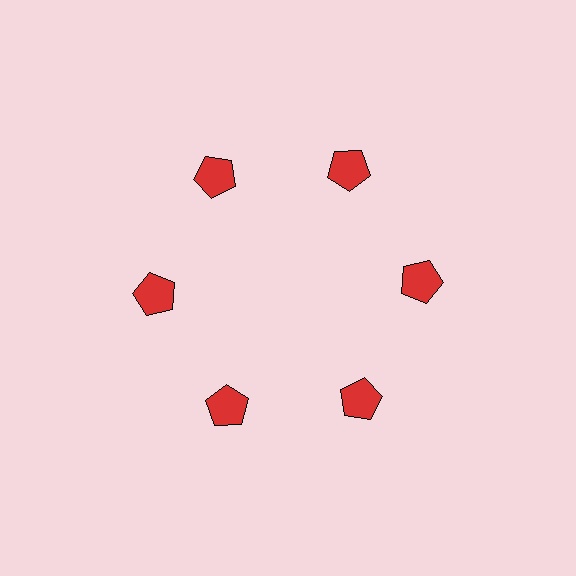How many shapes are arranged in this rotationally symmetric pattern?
There are 6 shapes, arranged in 6 groups of 1.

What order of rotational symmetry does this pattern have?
This pattern has 6-fold rotational symmetry.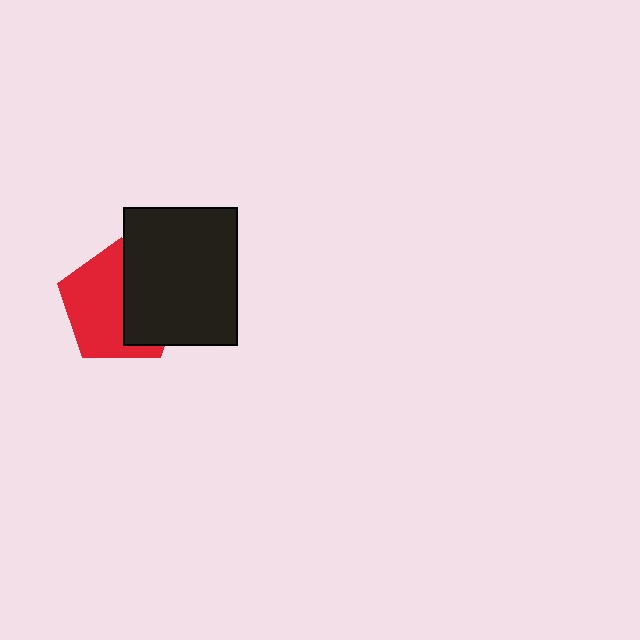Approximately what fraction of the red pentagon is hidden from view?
Roughly 43% of the red pentagon is hidden behind the black rectangle.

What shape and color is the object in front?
The object in front is a black rectangle.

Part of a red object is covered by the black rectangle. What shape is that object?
It is a pentagon.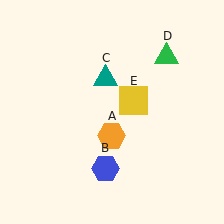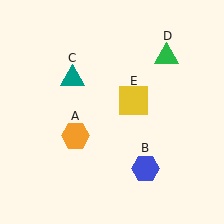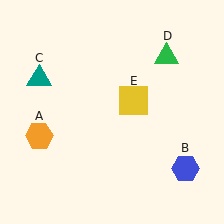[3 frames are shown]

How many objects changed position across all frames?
3 objects changed position: orange hexagon (object A), blue hexagon (object B), teal triangle (object C).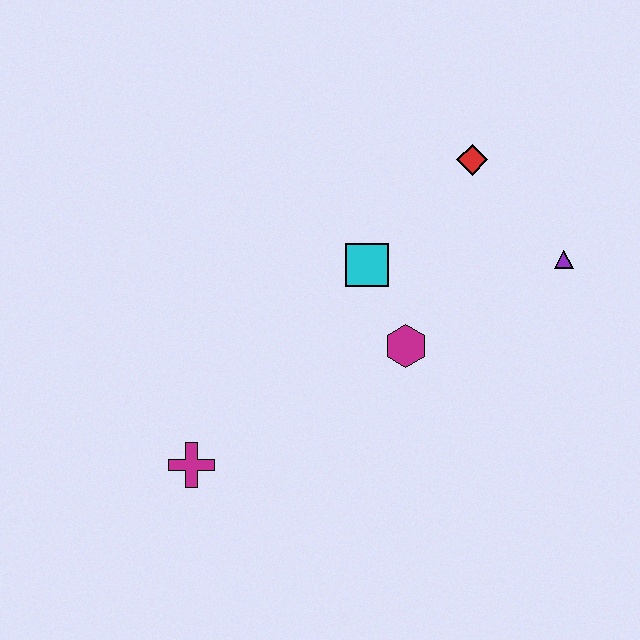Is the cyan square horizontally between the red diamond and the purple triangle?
No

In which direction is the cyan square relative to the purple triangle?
The cyan square is to the left of the purple triangle.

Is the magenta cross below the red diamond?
Yes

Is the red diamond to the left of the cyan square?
No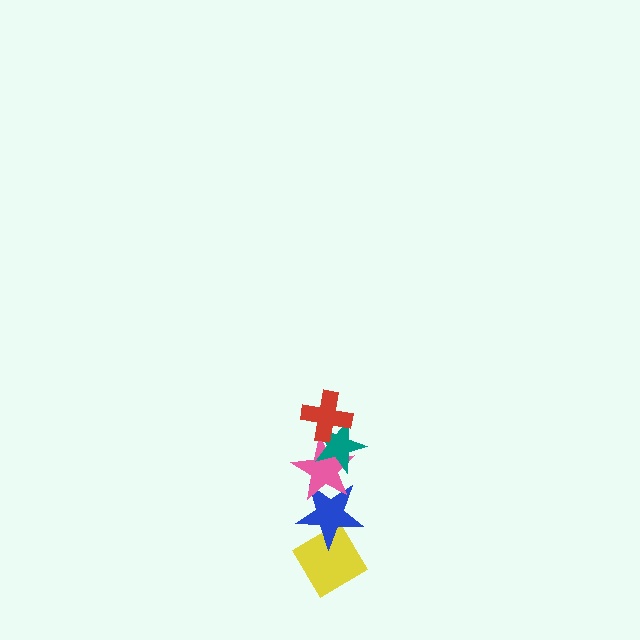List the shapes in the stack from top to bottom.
From top to bottom: the red cross, the teal star, the pink star, the blue star, the yellow diamond.